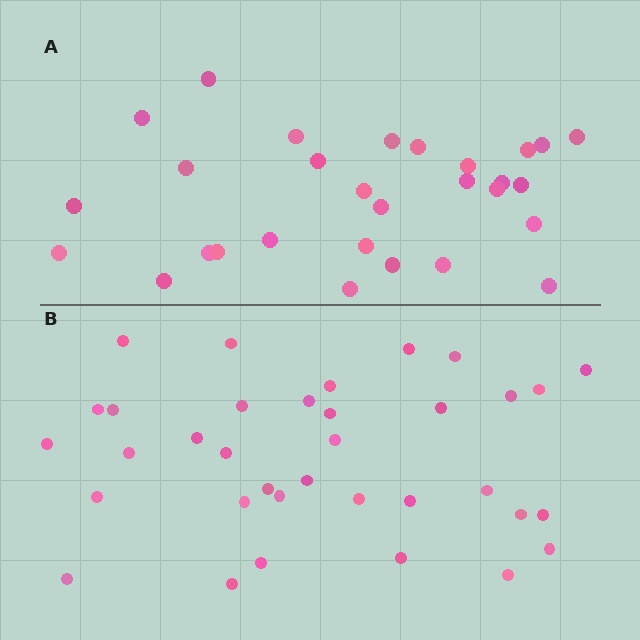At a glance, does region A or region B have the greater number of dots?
Region B (the bottom region) has more dots.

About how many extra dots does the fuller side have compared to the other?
Region B has about 6 more dots than region A.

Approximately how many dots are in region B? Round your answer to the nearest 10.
About 40 dots. (The exact count is 35, which rounds to 40.)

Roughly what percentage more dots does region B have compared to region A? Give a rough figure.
About 20% more.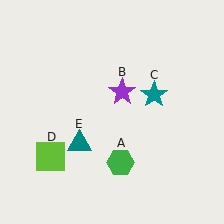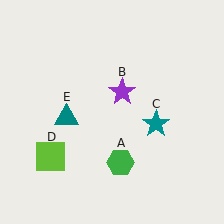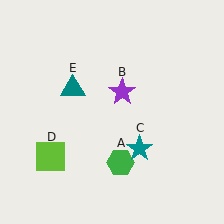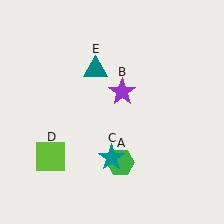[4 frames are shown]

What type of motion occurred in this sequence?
The teal star (object C), teal triangle (object E) rotated clockwise around the center of the scene.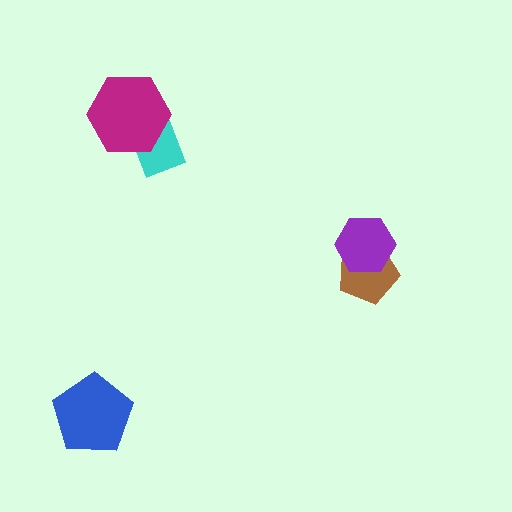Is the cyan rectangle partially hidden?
Yes, it is partially covered by another shape.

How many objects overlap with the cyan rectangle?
1 object overlaps with the cyan rectangle.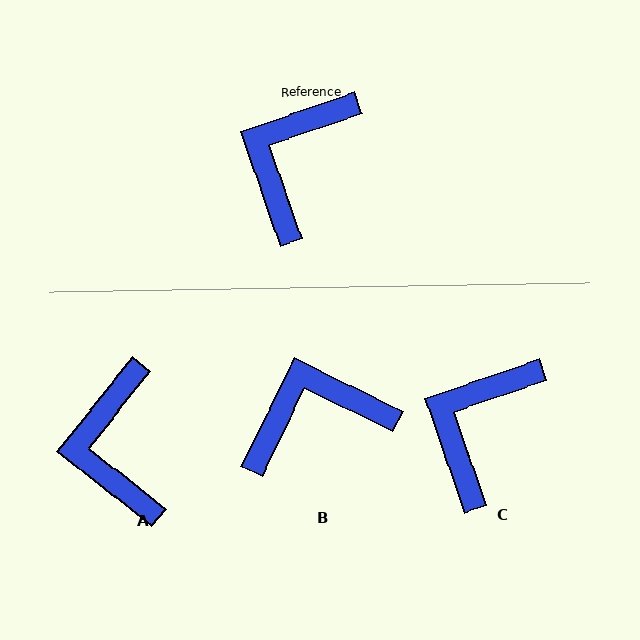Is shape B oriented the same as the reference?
No, it is off by about 45 degrees.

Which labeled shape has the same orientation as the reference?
C.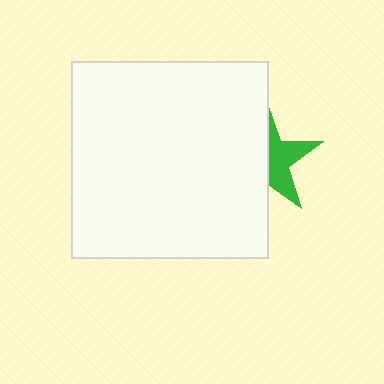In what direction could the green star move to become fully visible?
The green star could move right. That would shift it out from behind the white square entirely.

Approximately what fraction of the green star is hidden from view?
Roughly 56% of the green star is hidden behind the white square.